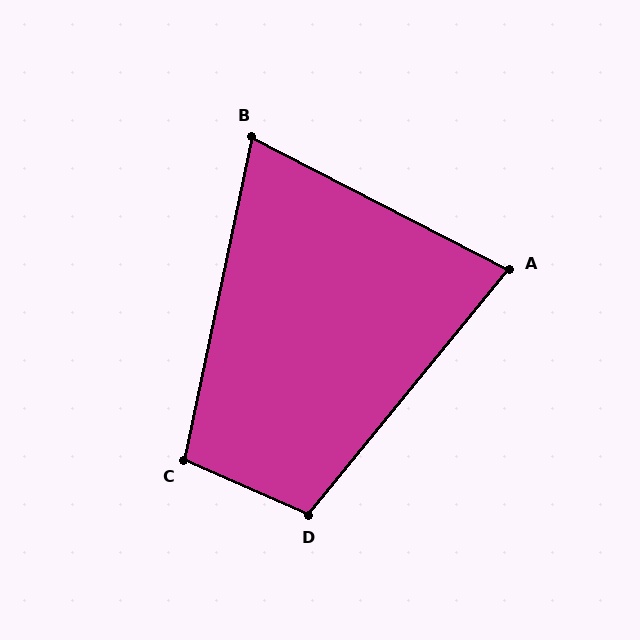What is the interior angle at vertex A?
Approximately 78 degrees (acute).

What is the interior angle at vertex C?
Approximately 102 degrees (obtuse).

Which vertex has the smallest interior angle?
B, at approximately 74 degrees.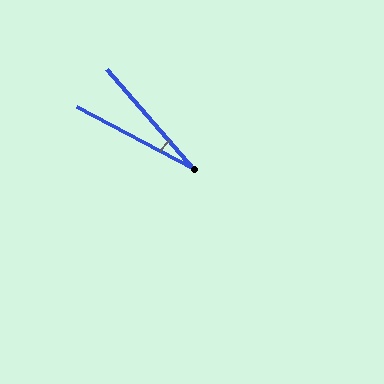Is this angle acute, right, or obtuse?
It is acute.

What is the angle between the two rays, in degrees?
Approximately 21 degrees.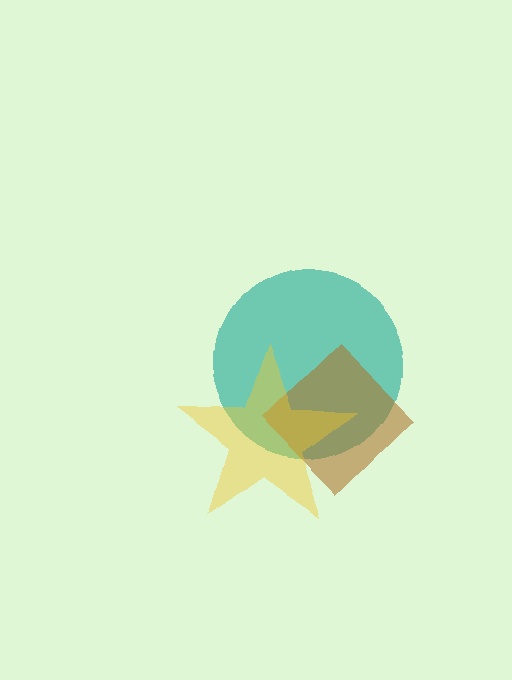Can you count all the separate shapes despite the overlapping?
Yes, there are 3 separate shapes.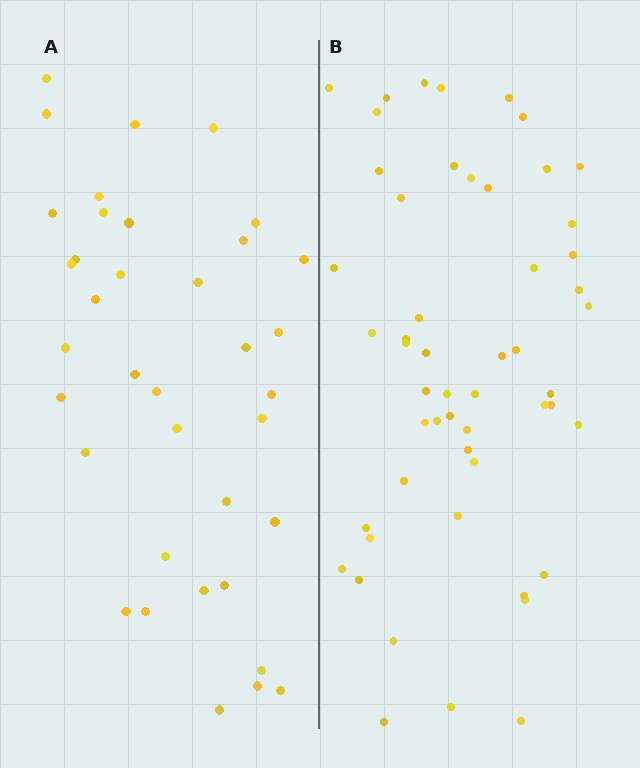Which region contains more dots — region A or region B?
Region B (the right region) has more dots.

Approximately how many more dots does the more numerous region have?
Region B has approximately 15 more dots than region A.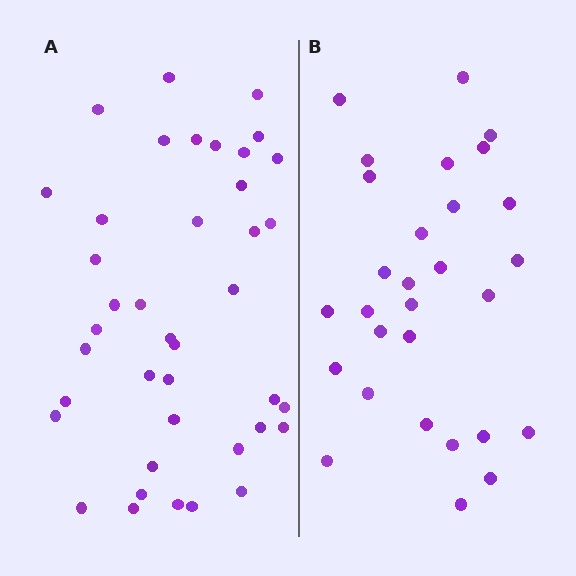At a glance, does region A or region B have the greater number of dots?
Region A (the left region) has more dots.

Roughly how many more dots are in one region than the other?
Region A has roughly 12 or so more dots than region B.